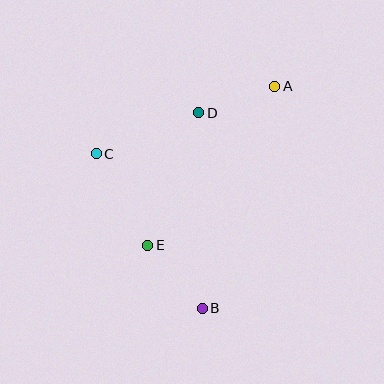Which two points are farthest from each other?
Points A and B are farthest from each other.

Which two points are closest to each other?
Points A and D are closest to each other.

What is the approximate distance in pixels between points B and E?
The distance between B and E is approximately 83 pixels.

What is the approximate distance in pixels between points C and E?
The distance between C and E is approximately 105 pixels.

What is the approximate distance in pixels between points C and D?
The distance between C and D is approximately 110 pixels.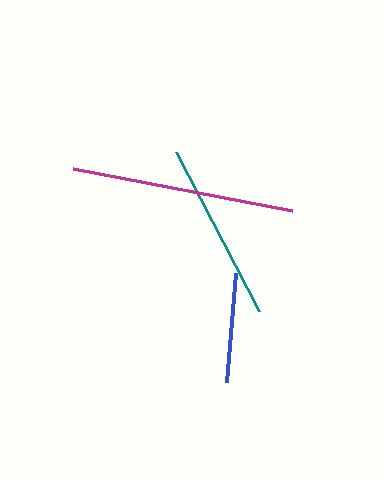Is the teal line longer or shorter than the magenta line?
The magenta line is longer than the teal line.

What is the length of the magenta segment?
The magenta segment is approximately 223 pixels long.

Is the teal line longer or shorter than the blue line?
The teal line is longer than the blue line.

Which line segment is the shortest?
The blue line is the shortest at approximately 110 pixels.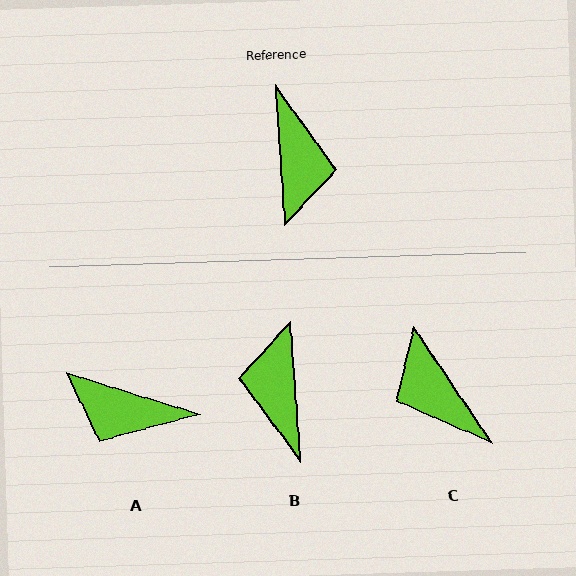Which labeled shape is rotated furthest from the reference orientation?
B, about 180 degrees away.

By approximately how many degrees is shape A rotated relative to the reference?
Approximately 111 degrees clockwise.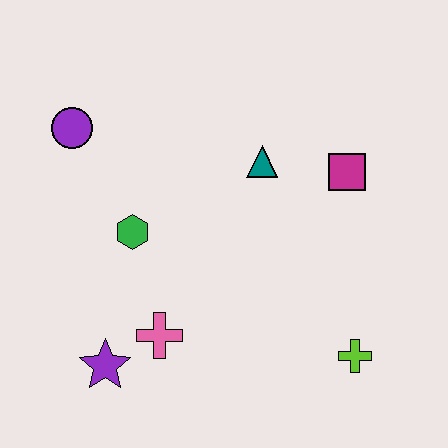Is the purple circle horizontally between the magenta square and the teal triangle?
No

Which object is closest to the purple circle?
The green hexagon is closest to the purple circle.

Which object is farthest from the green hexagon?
The lime cross is farthest from the green hexagon.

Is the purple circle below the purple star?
No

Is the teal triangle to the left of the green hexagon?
No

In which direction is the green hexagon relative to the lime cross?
The green hexagon is to the left of the lime cross.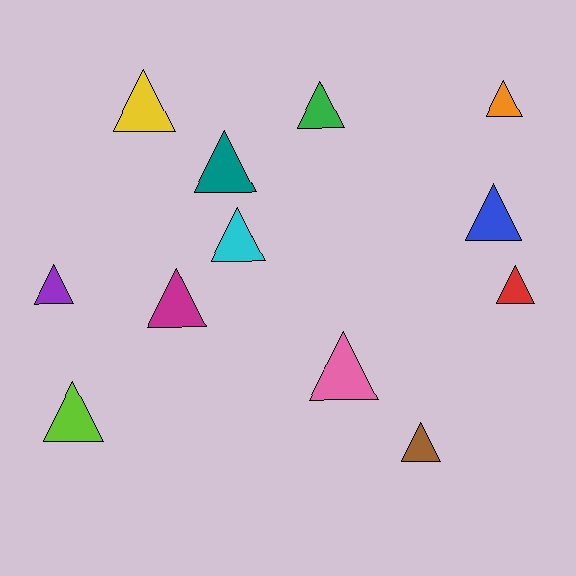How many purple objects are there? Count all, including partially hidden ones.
There is 1 purple object.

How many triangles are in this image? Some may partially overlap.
There are 12 triangles.